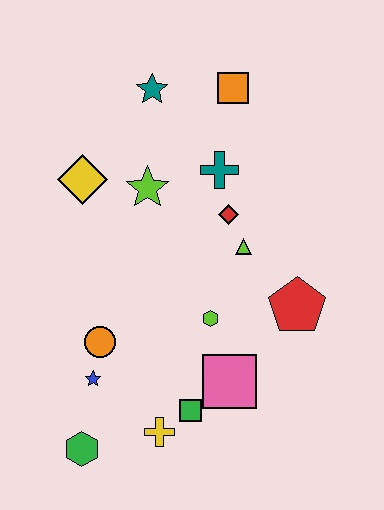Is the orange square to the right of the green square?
Yes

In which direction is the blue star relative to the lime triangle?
The blue star is to the left of the lime triangle.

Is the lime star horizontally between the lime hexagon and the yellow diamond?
Yes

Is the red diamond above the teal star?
No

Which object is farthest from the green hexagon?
The orange square is farthest from the green hexagon.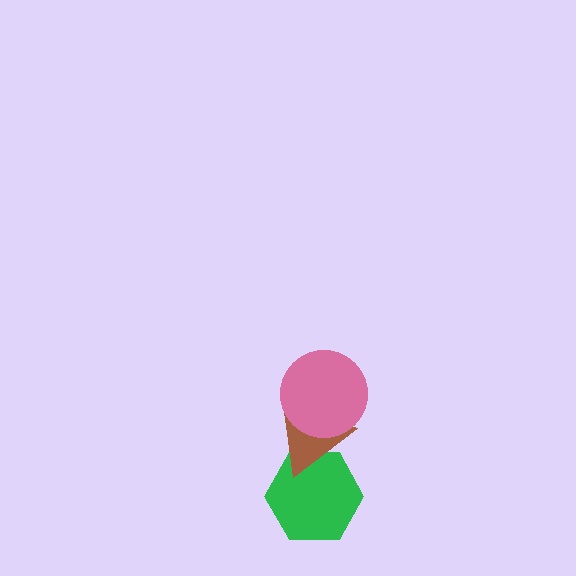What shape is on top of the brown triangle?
The pink circle is on top of the brown triangle.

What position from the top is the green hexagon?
The green hexagon is 3rd from the top.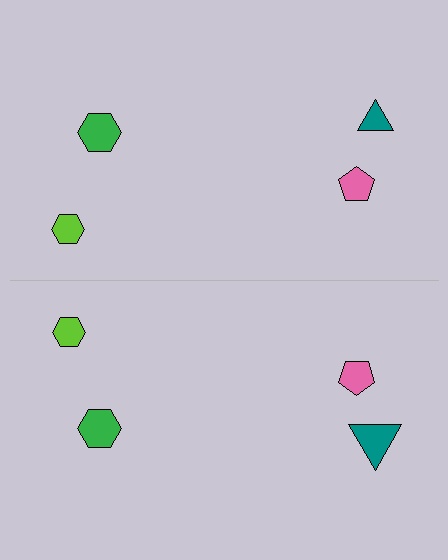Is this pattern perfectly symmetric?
No, the pattern is not perfectly symmetric. The teal triangle on the bottom side has a different size than its mirror counterpart.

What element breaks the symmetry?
The teal triangle on the bottom side has a different size than its mirror counterpart.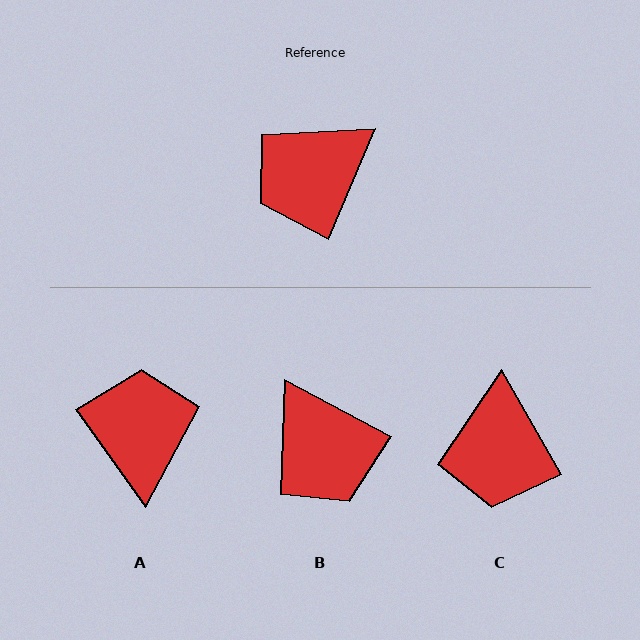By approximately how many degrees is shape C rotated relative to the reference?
Approximately 52 degrees counter-clockwise.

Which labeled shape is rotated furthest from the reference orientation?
A, about 122 degrees away.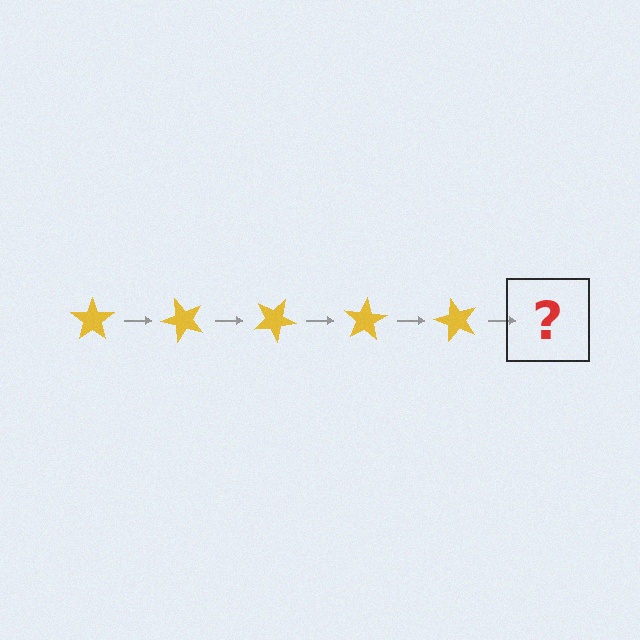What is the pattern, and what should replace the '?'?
The pattern is that the star rotates 50 degrees each step. The '?' should be a yellow star rotated 250 degrees.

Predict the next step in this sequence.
The next step is a yellow star rotated 250 degrees.